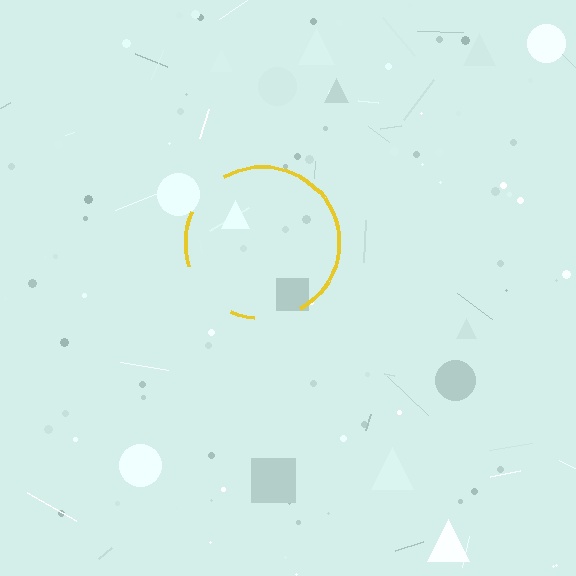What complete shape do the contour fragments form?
The contour fragments form a circle.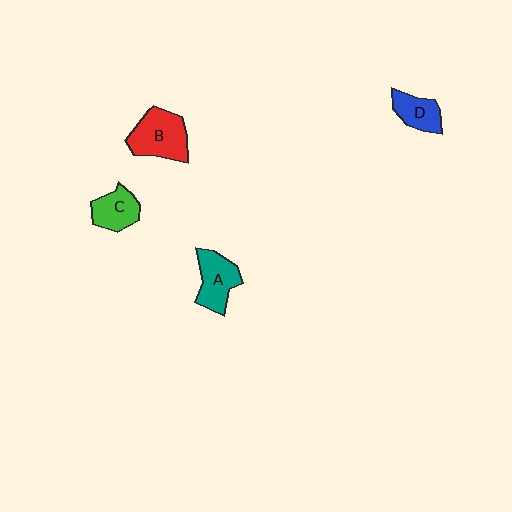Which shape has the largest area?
Shape B (red).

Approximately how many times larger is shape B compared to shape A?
Approximately 1.3 times.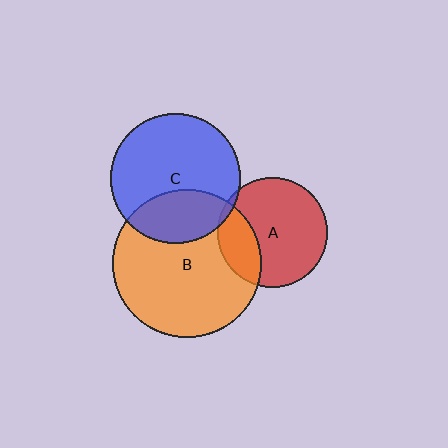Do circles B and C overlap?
Yes.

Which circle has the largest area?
Circle B (orange).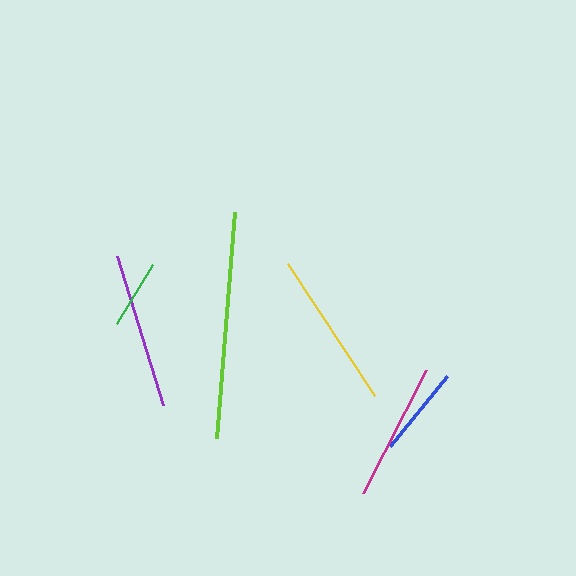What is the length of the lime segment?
The lime segment is approximately 227 pixels long.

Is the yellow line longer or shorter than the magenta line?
The yellow line is longer than the magenta line.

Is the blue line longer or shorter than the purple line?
The purple line is longer than the blue line.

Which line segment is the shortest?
The green line is the shortest at approximately 70 pixels.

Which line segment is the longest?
The lime line is the longest at approximately 227 pixels.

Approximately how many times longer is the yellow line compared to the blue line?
The yellow line is approximately 1.7 times the length of the blue line.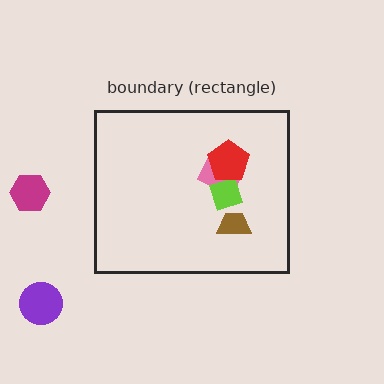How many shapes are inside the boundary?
4 inside, 2 outside.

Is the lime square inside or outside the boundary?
Inside.